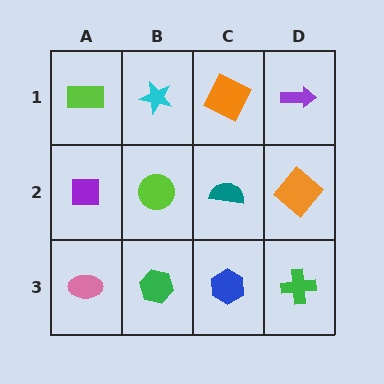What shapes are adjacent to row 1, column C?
A teal semicircle (row 2, column C), a cyan star (row 1, column B), a purple arrow (row 1, column D).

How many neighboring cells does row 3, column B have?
3.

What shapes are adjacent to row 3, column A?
A purple square (row 2, column A), a green hexagon (row 3, column B).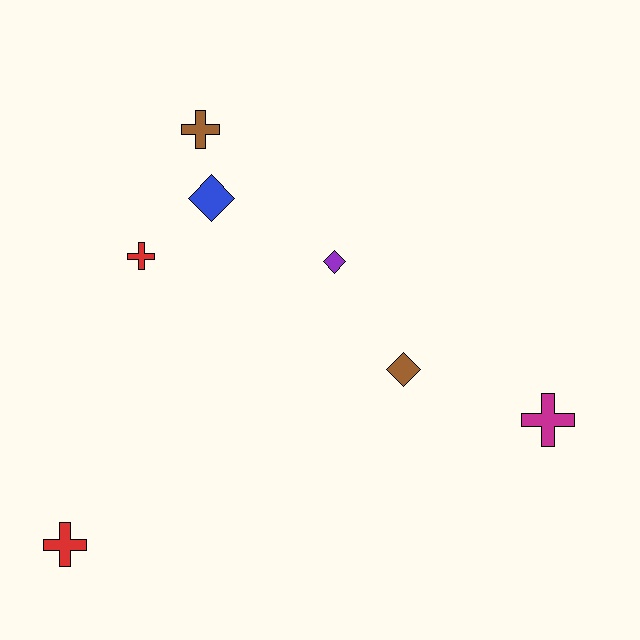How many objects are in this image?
There are 7 objects.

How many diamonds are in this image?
There are 3 diamonds.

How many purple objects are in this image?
There is 1 purple object.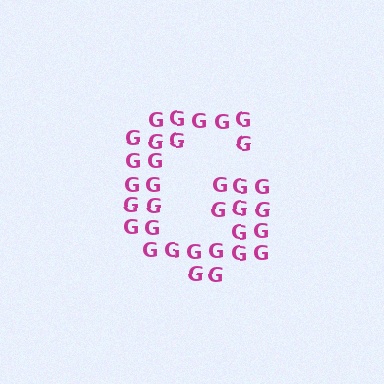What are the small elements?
The small elements are letter G's.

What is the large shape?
The large shape is the letter G.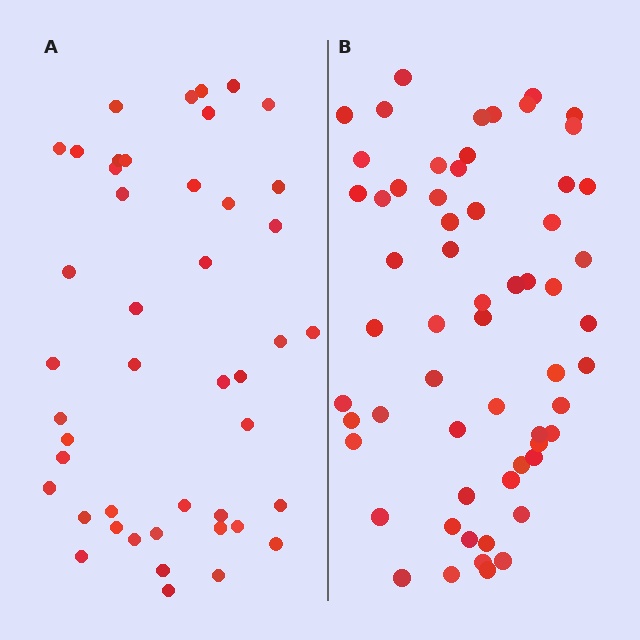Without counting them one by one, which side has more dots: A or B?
Region B (the right region) has more dots.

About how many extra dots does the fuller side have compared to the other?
Region B has approximately 15 more dots than region A.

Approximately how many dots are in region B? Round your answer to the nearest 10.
About 60 dots.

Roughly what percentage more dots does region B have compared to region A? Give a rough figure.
About 35% more.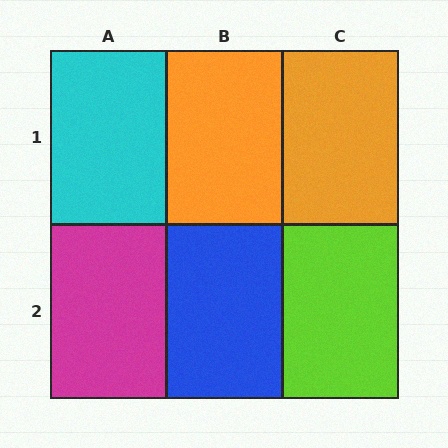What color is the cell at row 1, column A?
Cyan.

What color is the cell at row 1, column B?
Orange.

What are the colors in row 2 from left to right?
Magenta, blue, lime.